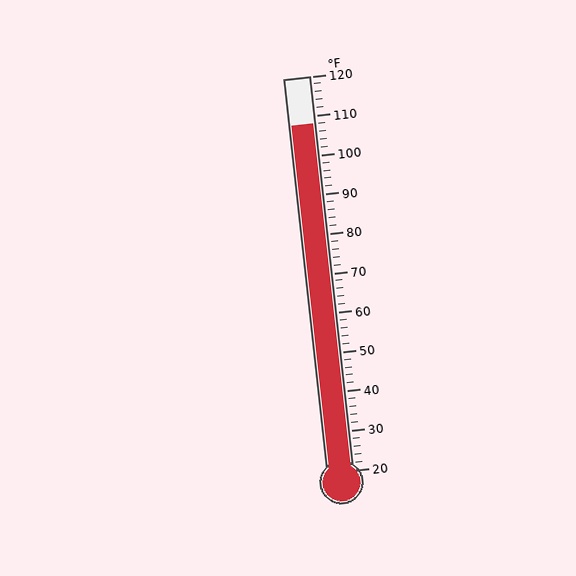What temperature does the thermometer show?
The thermometer shows approximately 108°F.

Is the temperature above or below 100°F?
The temperature is above 100°F.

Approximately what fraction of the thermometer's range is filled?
The thermometer is filled to approximately 90% of its range.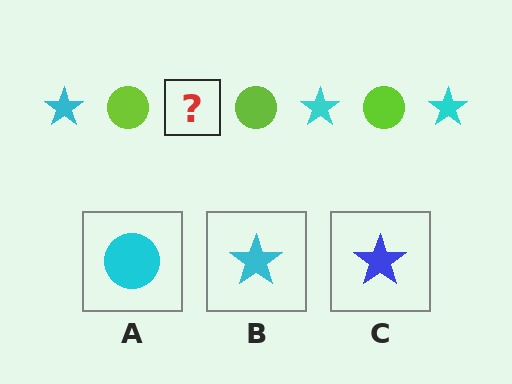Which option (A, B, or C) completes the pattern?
B.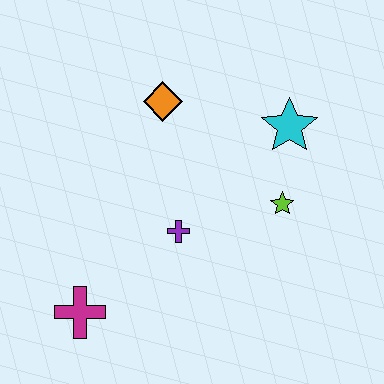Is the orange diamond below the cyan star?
No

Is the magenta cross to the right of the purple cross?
No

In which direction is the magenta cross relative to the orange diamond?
The magenta cross is below the orange diamond.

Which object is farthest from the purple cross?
The cyan star is farthest from the purple cross.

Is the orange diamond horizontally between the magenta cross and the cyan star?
Yes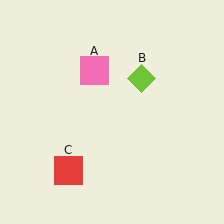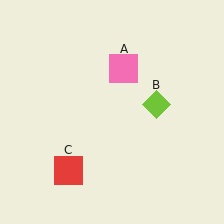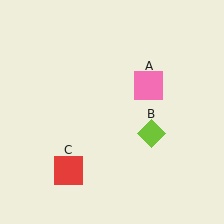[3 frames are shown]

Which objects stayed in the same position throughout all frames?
Red square (object C) remained stationary.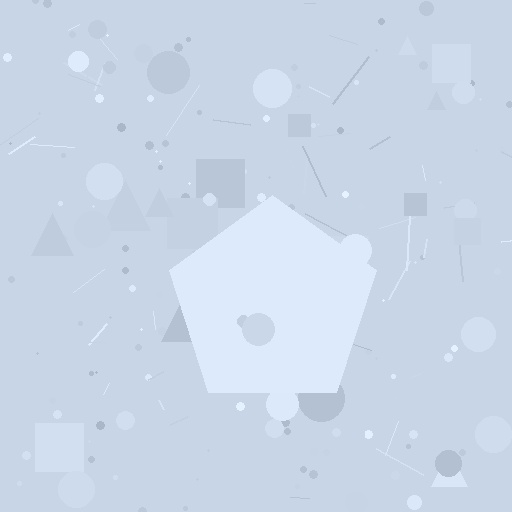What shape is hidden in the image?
A pentagon is hidden in the image.